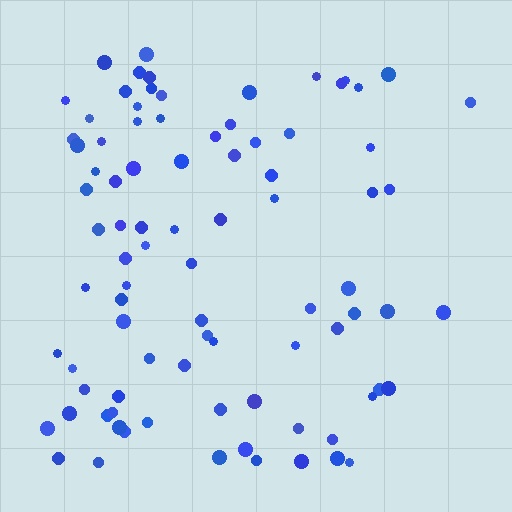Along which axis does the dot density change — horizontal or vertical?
Horizontal.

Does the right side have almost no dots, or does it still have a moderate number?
Still a moderate number, just noticeably fewer than the left.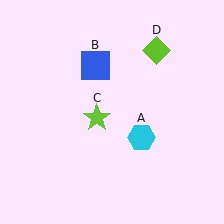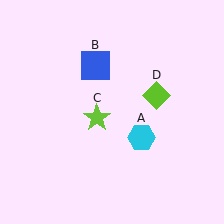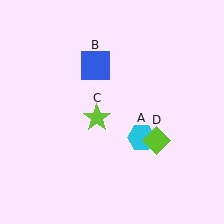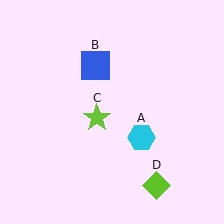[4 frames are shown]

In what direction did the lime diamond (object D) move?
The lime diamond (object D) moved down.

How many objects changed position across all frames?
1 object changed position: lime diamond (object D).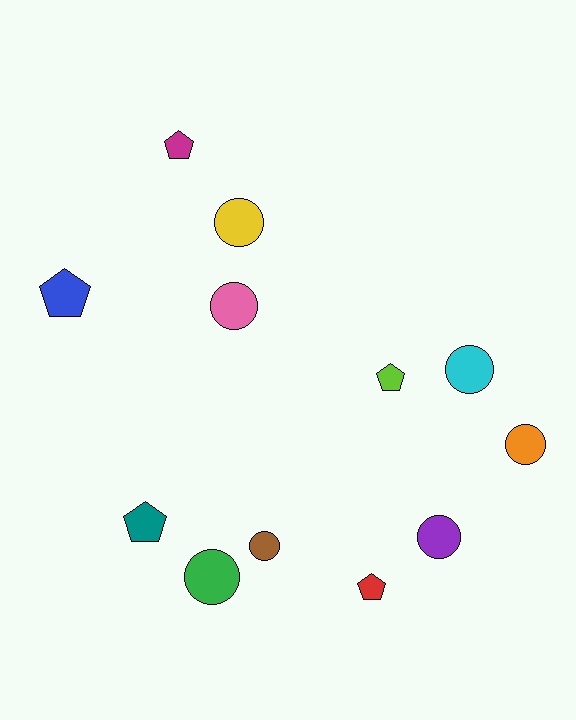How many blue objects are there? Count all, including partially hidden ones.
There is 1 blue object.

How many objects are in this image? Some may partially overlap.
There are 12 objects.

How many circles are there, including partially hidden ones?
There are 7 circles.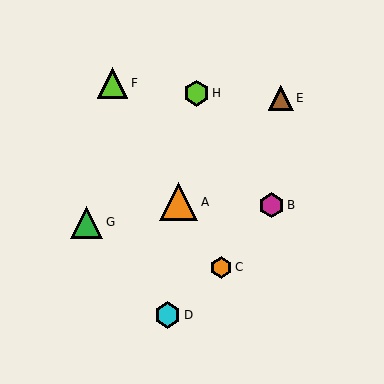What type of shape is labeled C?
Shape C is an orange hexagon.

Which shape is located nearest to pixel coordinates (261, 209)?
The magenta hexagon (labeled B) at (272, 205) is nearest to that location.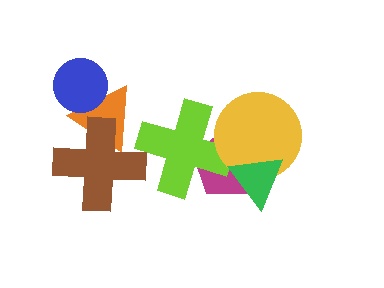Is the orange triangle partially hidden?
Yes, it is partially covered by another shape.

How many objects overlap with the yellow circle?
3 objects overlap with the yellow circle.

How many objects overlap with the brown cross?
1 object overlaps with the brown cross.